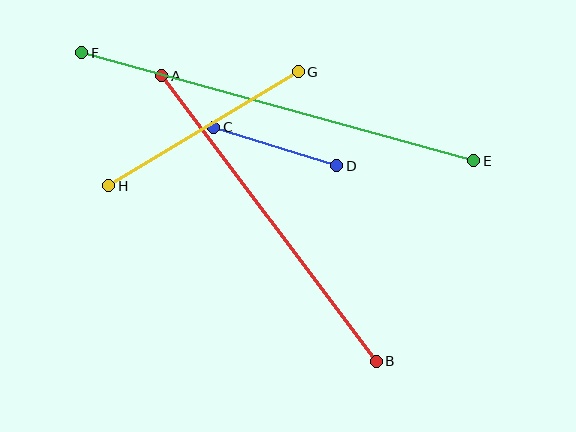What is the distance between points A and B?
The distance is approximately 357 pixels.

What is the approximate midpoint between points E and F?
The midpoint is at approximately (278, 107) pixels.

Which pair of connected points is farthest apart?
Points E and F are farthest apart.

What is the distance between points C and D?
The distance is approximately 129 pixels.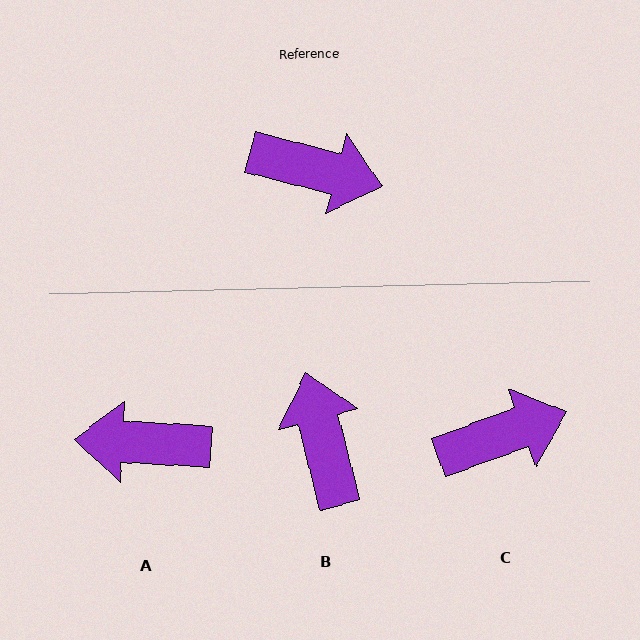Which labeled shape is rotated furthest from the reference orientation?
A, about 169 degrees away.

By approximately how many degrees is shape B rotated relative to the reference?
Approximately 119 degrees counter-clockwise.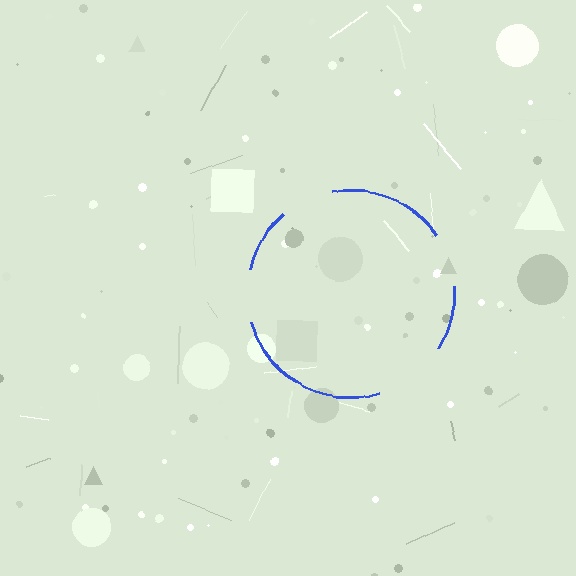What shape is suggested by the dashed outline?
The dashed outline suggests a circle.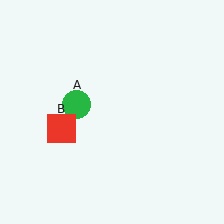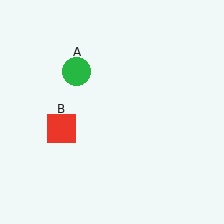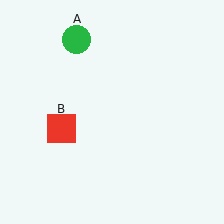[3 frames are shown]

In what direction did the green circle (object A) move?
The green circle (object A) moved up.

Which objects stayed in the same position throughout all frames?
Red square (object B) remained stationary.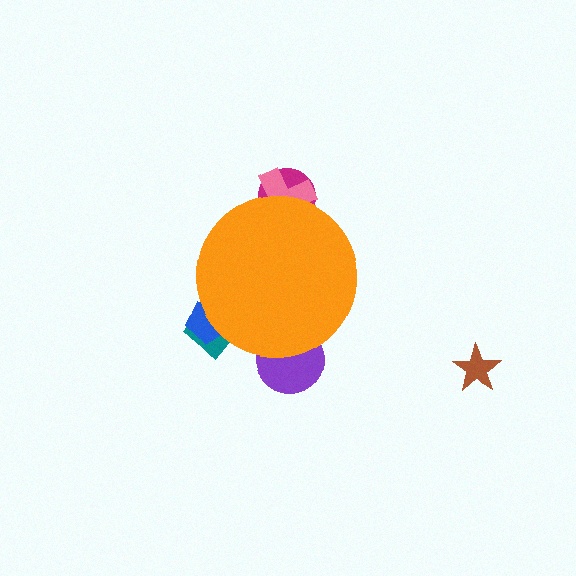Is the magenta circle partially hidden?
Yes, the magenta circle is partially hidden behind the orange circle.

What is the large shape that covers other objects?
An orange circle.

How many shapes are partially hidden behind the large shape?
5 shapes are partially hidden.